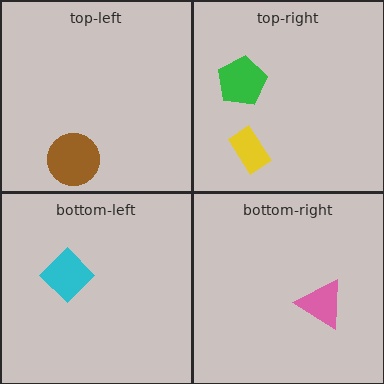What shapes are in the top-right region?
The yellow rectangle, the green pentagon.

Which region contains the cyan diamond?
The bottom-left region.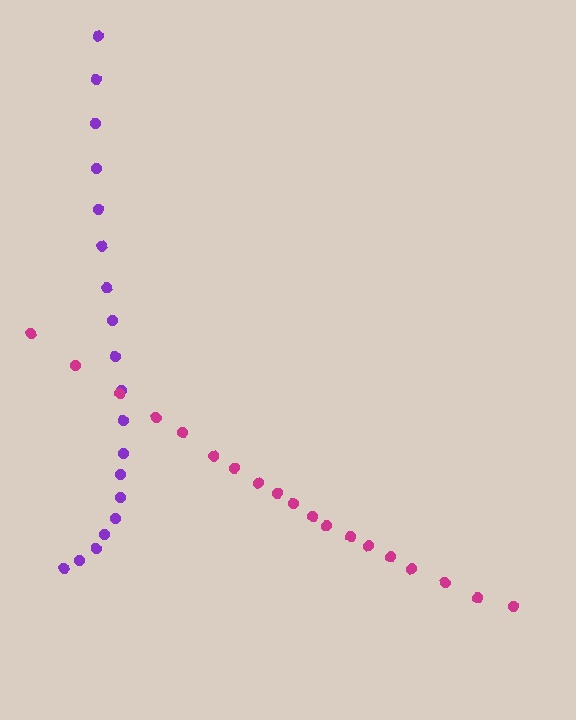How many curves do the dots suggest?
There are 2 distinct paths.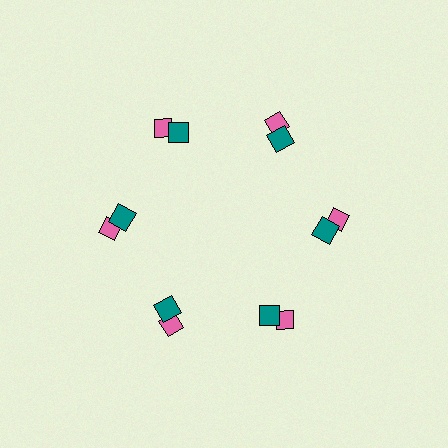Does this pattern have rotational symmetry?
Yes, this pattern has 6-fold rotational symmetry. It looks the same after rotating 60 degrees around the center.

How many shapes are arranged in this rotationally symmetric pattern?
There are 12 shapes, arranged in 6 groups of 2.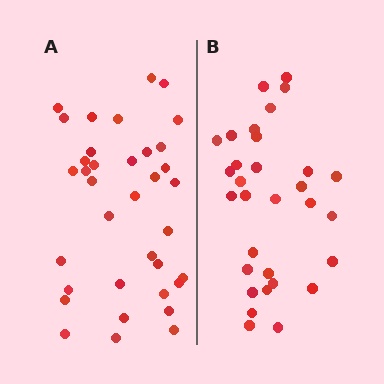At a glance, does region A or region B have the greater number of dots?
Region A (the left region) has more dots.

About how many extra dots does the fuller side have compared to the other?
Region A has about 5 more dots than region B.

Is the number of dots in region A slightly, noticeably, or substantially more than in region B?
Region A has only slightly more — the two regions are fairly close. The ratio is roughly 1.2 to 1.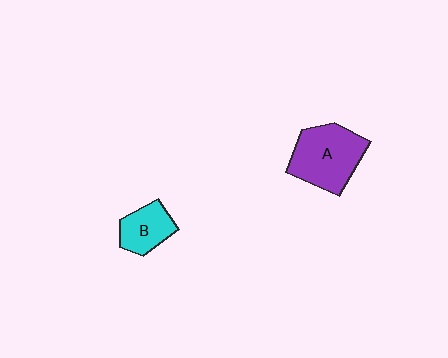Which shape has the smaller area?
Shape B (cyan).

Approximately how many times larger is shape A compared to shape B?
Approximately 1.8 times.